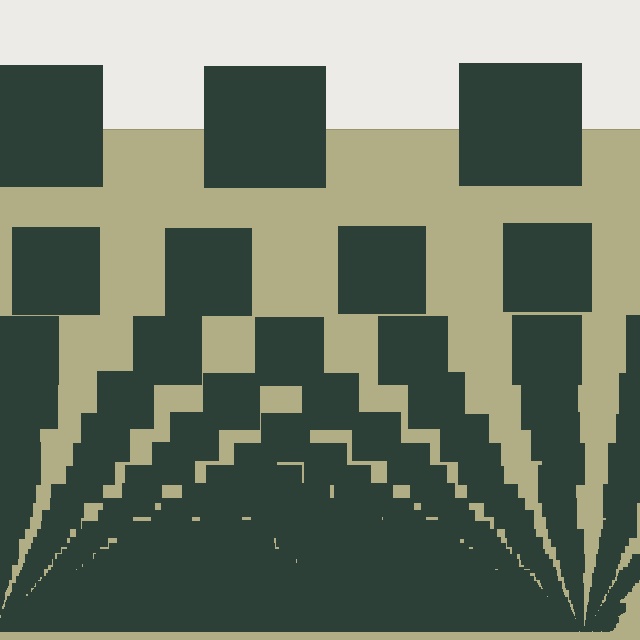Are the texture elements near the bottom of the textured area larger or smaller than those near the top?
Smaller. The gradient is inverted — elements near the bottom are smaller and denser.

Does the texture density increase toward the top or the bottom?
Density increases toward the bottom.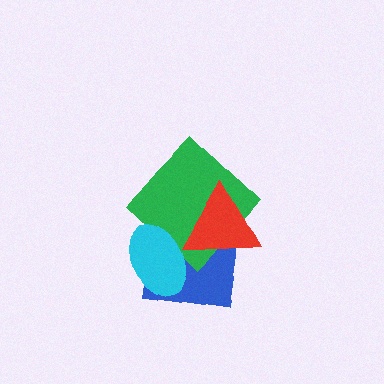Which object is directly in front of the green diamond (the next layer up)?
The red triangle is directly in front of the green diamond.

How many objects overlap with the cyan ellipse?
3 objects overlap with the cyan ellipse.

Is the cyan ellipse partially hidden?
No, no other shape covers it.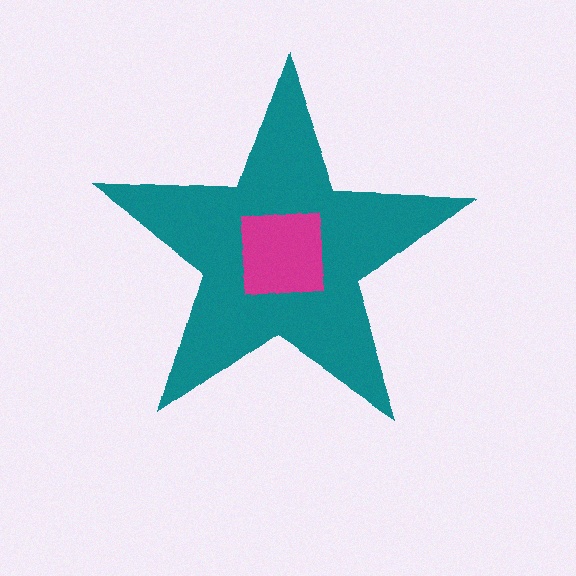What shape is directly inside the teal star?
The magenta square.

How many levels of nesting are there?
2.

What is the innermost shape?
The magenta square.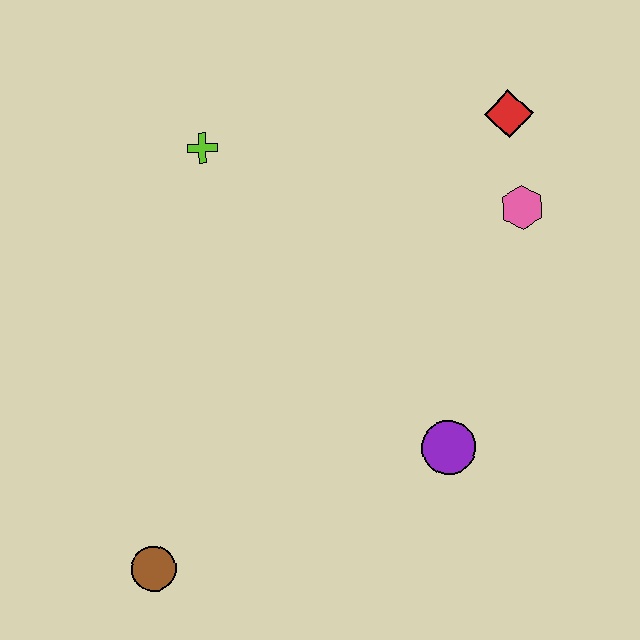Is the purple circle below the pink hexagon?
Yes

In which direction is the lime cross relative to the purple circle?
The lime cross is above the purple circle.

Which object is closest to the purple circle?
The pink hexagon is closest to the purple circle.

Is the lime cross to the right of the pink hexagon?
No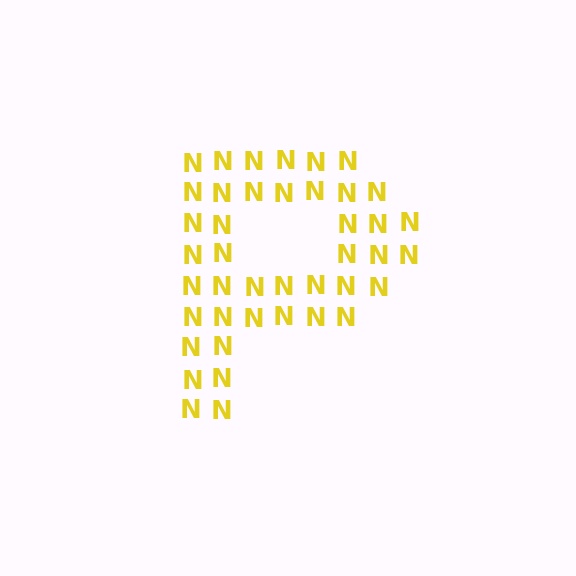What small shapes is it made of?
It is made of small letter N's.